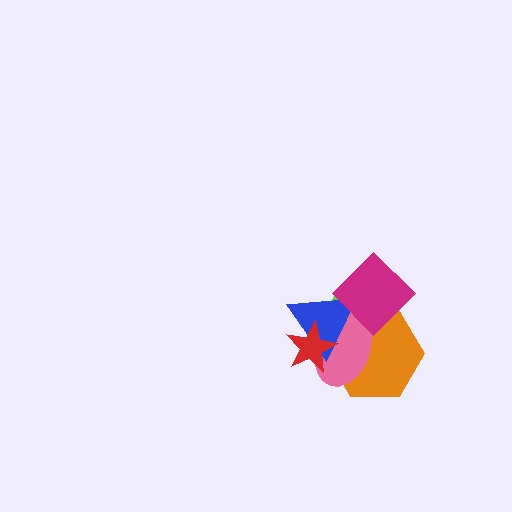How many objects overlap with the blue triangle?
5 objects overlap with the blue triangle.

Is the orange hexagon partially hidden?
Yes, it is partially covered by another shape.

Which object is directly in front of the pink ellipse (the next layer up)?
The blue triangle is directly in front of the pink ellipse.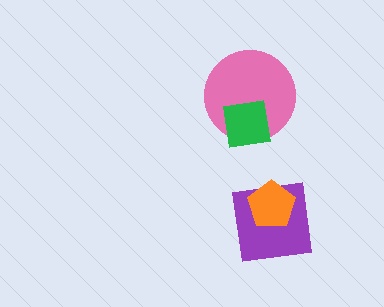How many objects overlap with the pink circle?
1 object overlaps with the pink circle.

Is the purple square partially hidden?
Yes, it is partially covered by another shape.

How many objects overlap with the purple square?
1 object overlaps with the purple square.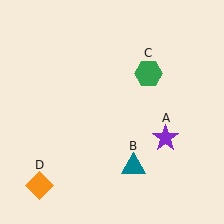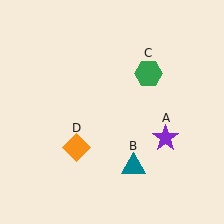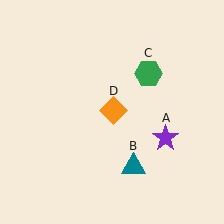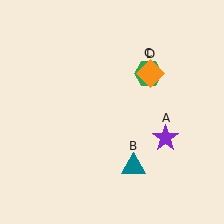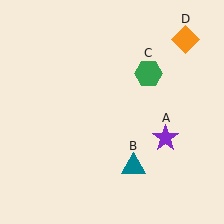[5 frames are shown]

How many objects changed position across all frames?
1 object changed position: orange diamond (object D).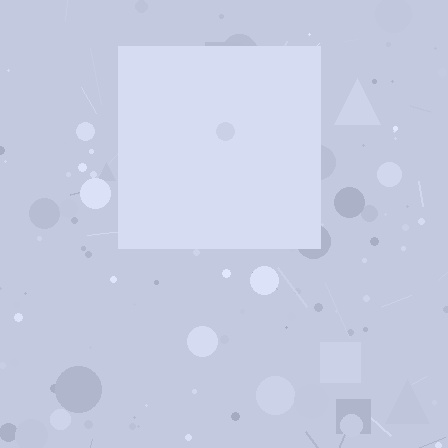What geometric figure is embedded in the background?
A square is embedded in the background.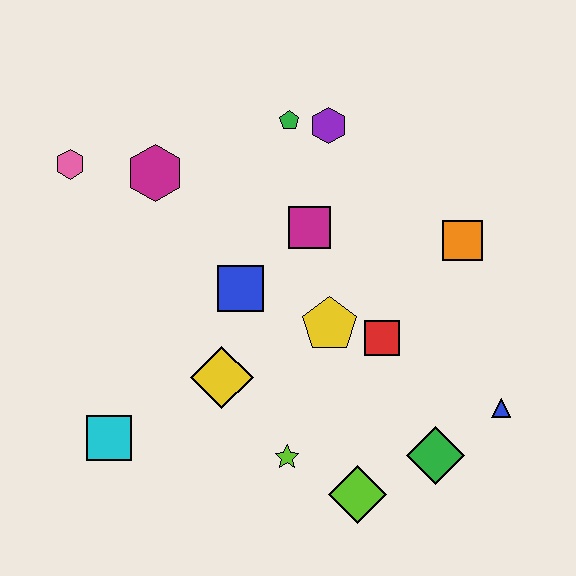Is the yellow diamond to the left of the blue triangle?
Yes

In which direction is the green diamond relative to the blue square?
The green diamond is to the right of the blue square.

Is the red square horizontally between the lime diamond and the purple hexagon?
No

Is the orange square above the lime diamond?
Yes